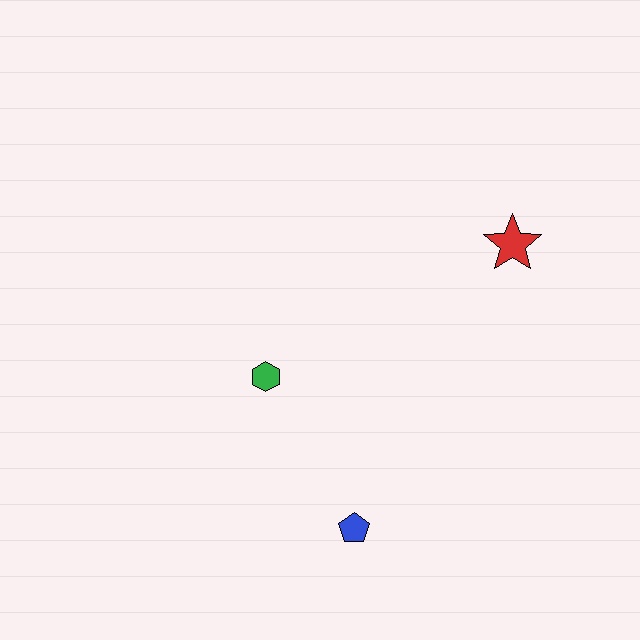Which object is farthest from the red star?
The blue pentagon is farthest from the red star.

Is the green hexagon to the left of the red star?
Yes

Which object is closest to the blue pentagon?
The green hexagon is closest to the blue pentagon.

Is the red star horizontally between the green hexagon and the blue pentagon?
No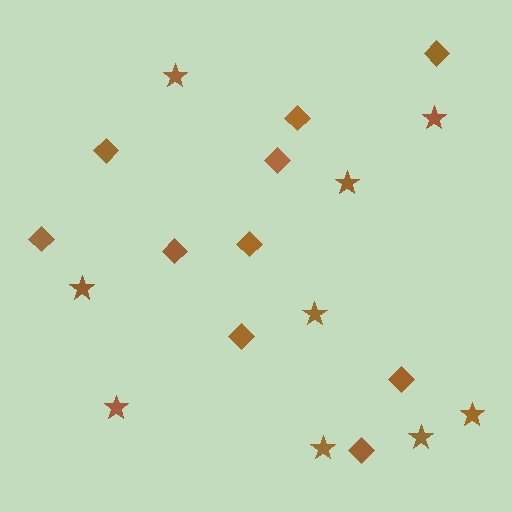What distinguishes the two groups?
There are 2 groups: one group of stars (9) and one group of diamonds (10).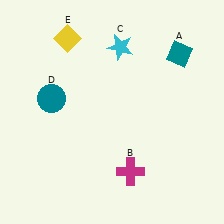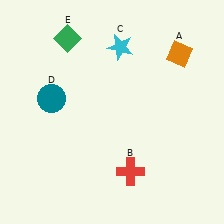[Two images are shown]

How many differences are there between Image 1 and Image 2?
There are 3 differences between the two images.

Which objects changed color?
A changed from teal to orange. B changed from magenta to red. E changed from yellow to green.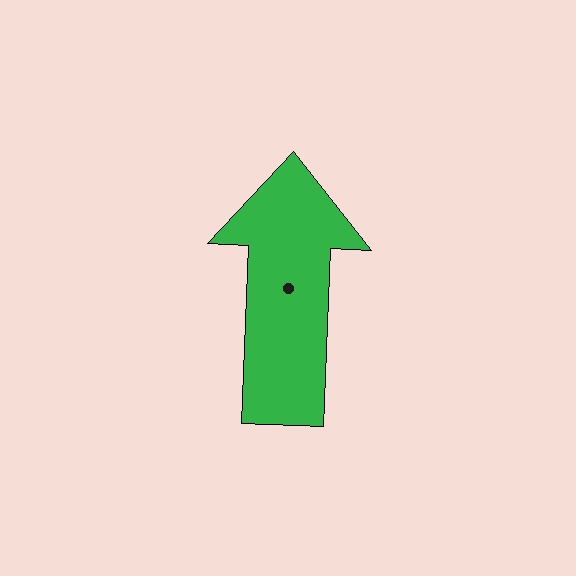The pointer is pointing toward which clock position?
Roughly 12 o'clock.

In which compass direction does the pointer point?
North.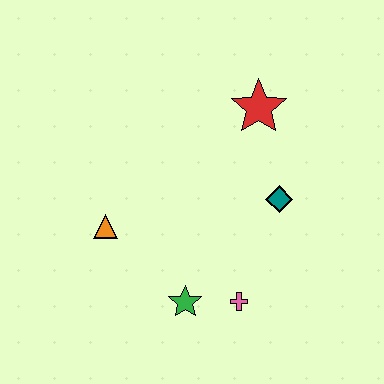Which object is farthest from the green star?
The red star is farthest from the green star.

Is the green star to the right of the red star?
No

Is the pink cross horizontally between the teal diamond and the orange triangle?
Yes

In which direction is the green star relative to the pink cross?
The green star is to the left of the pink cross.